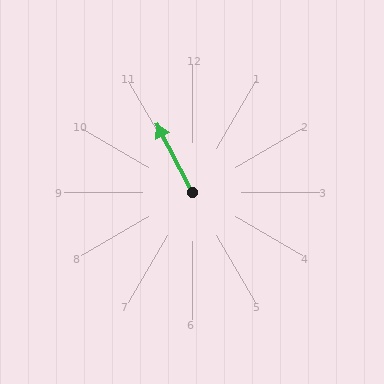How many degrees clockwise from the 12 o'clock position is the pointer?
Approximately 332 degrees.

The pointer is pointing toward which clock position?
Roughly 11 o'clock.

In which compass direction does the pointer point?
Northwest.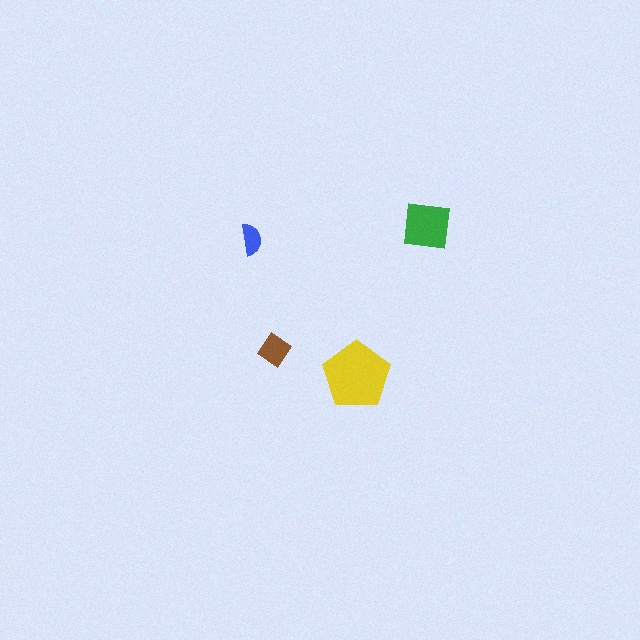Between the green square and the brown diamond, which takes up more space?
The green square.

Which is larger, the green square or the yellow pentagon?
The yellow pentagon.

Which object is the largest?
The yellow pentagon.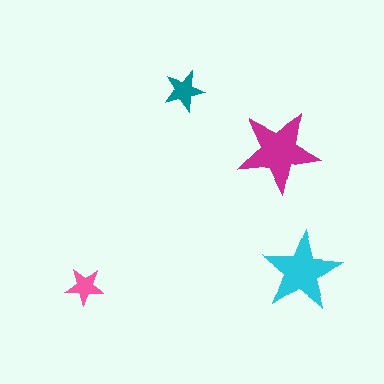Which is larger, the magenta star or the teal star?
The magenta one.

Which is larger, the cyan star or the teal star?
The cyan one.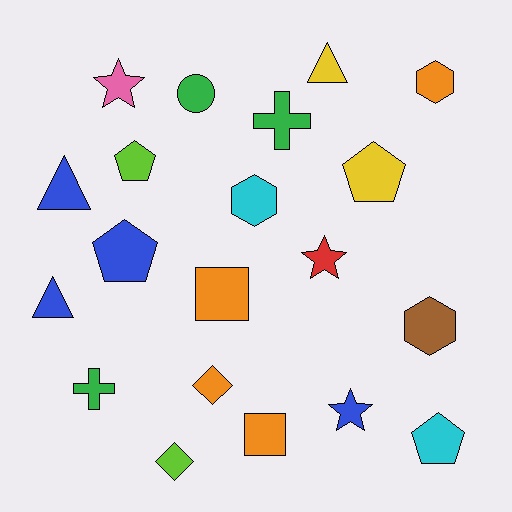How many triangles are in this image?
There are 3 triangles.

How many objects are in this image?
There are 20 objects.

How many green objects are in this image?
There are 3 green objects.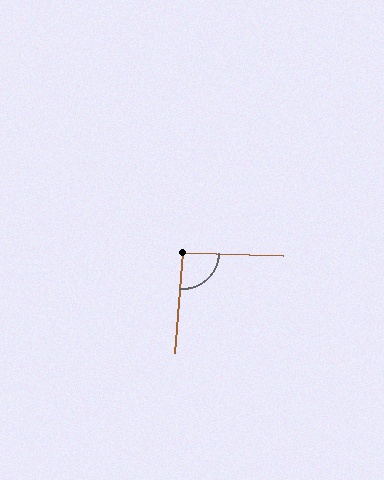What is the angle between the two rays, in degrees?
Approximately 93 degrees.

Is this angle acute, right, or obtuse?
It is approximately a right angle.